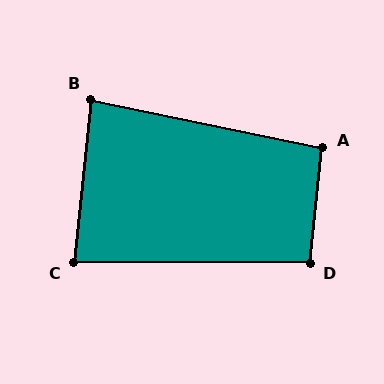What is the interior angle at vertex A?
Approximately 96 degrees (obtuse).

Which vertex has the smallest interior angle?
B, at approximately 84 degrees.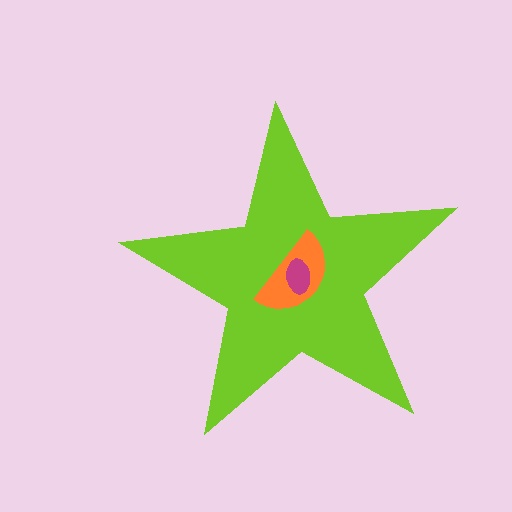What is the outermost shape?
The lime star.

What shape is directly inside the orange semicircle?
The magenta ellipse.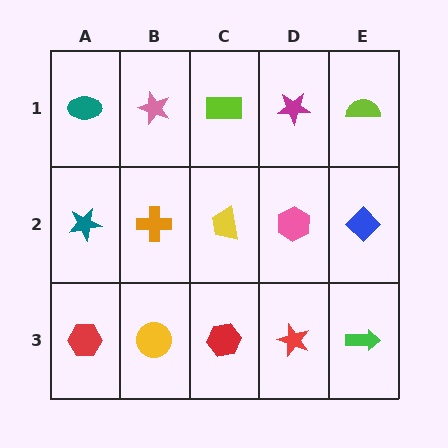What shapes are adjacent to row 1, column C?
A yellow trapezoid (row 2, column C), a pink star (row 1, column B), a magenta star (row 1, column D).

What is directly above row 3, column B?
An orange cross.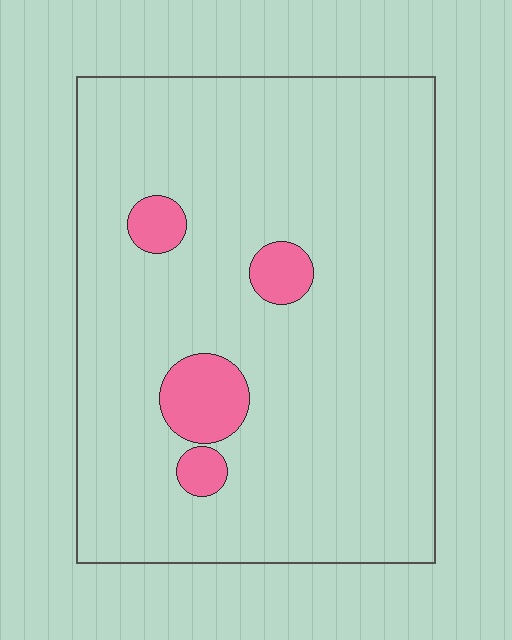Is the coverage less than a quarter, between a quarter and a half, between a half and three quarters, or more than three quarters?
Less than a quarter.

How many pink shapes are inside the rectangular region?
4.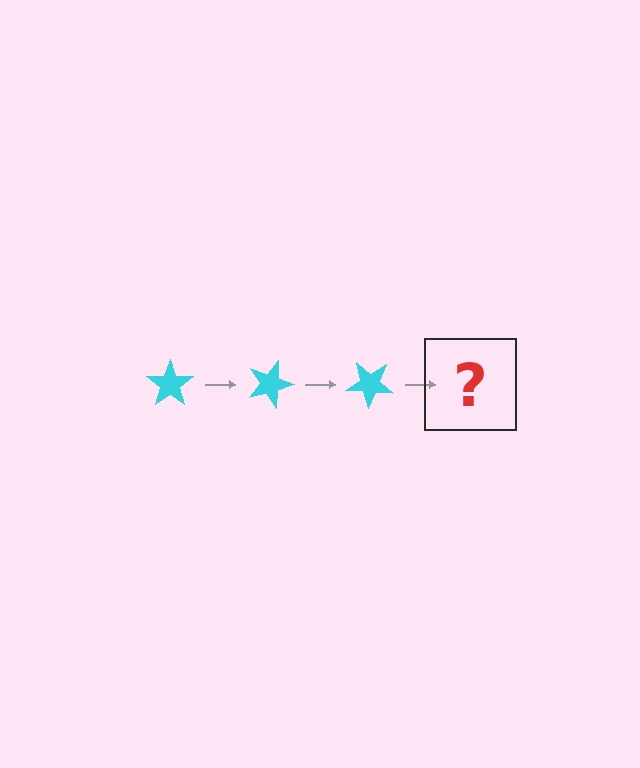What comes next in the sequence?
The next element should be a cyan star rotated 60 degrees.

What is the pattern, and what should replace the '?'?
The pattern is that the star rotates 20 degrees each step. The '?' should be a cyan star rotated 60 degrees.